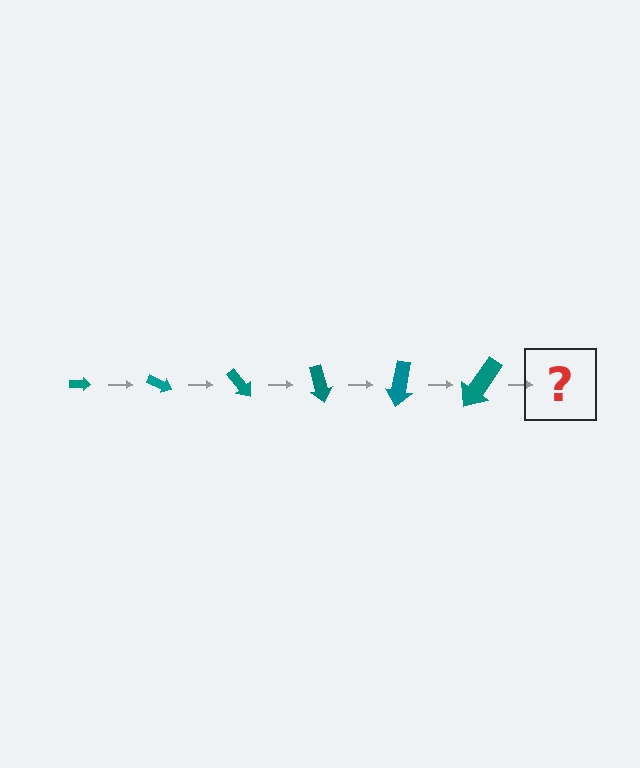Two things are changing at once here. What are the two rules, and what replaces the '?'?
The two rules are that the arrow grows larger each step and it rotates 25 degrees each step. The '?' should be an arrow, larger than the previous one and rotated 150 degrees from the start.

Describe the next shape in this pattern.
It should be an arrow, larger than the previous one and rotated 150 degrees from the start.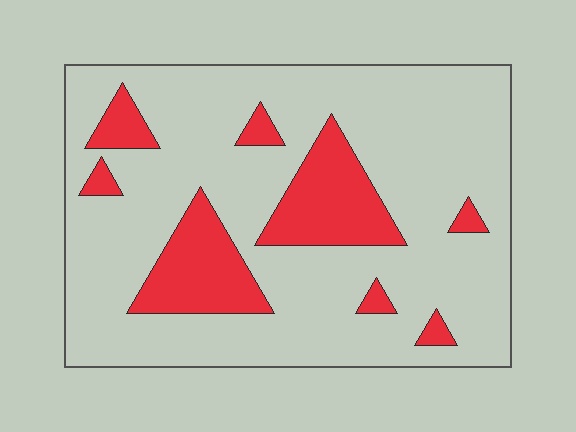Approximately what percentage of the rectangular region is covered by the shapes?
Approximately 20%.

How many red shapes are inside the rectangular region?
8.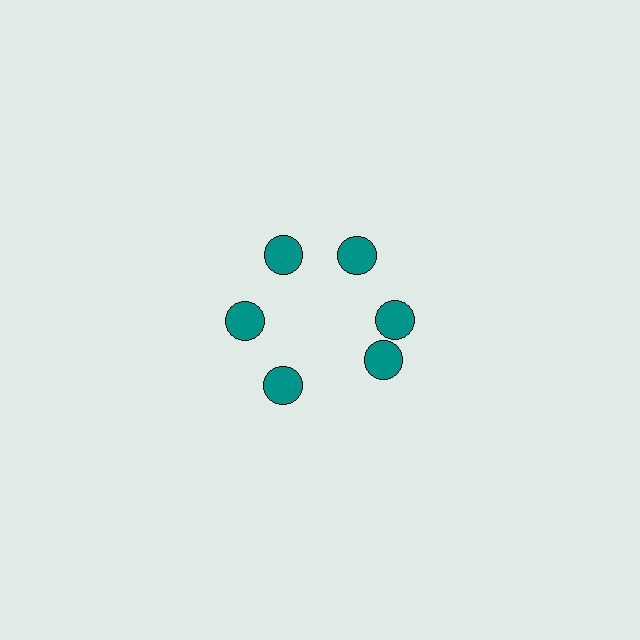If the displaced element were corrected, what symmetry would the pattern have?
It would have 6-fold rotational symmetry — the pattern would map onto itself every 60 degrees.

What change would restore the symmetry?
The symmetry would be restored by rotating it back into even spacing with its neighbors so that all 6 circles sit at equal angles and equal distance from the center.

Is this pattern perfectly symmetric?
No. The 6 teal circles are arranged in a ring, but one element near the 5 o'clock position is rotated out of alignment along the ring, breaking the 6-fold rotational symmetry.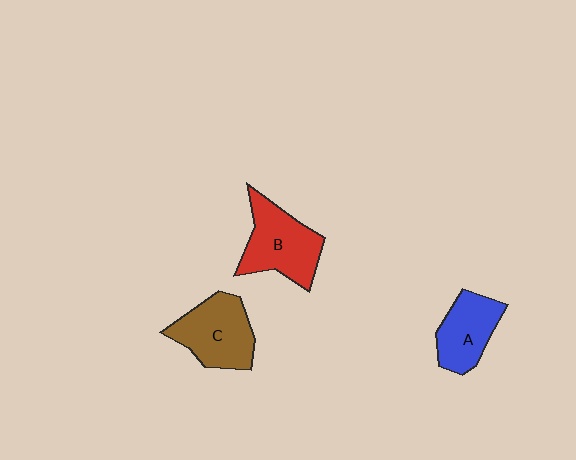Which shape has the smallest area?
Shape A (blue).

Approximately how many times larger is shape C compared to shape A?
Approximately 1.3 times.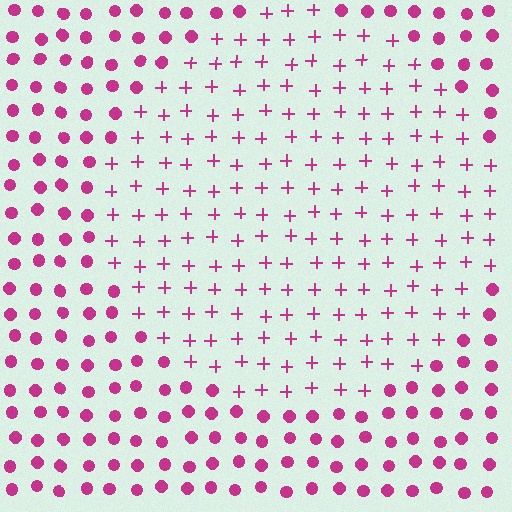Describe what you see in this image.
The image is filled with small magenta elements arranged in a uniform grid. A circle-shaped region contains plus signs, while the surrounding area contains circles. The boundary is defined purely by the change in element shape.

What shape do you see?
I see a circle.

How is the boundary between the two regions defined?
The boundary is defined by a change in element shape: plus signs inside vs. circles outside. All elements share the same color and spacing.